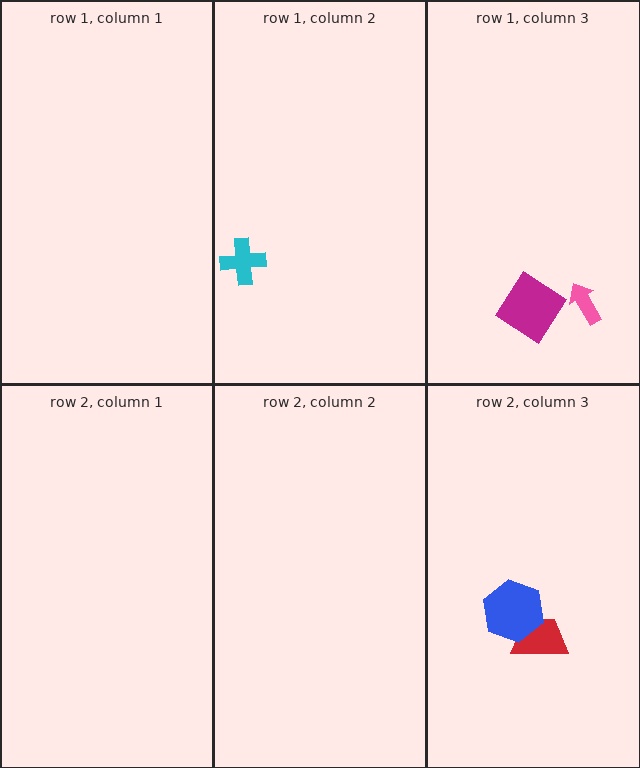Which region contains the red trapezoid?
The row 2, column 3 region.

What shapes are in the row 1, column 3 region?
The pink arrow, the magenta diamond.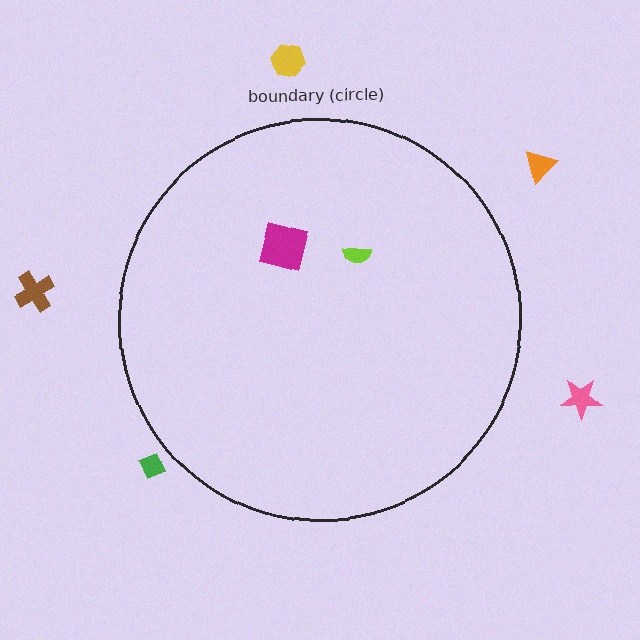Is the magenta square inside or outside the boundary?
Inside.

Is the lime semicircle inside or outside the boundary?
Inside.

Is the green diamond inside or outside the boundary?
Outside.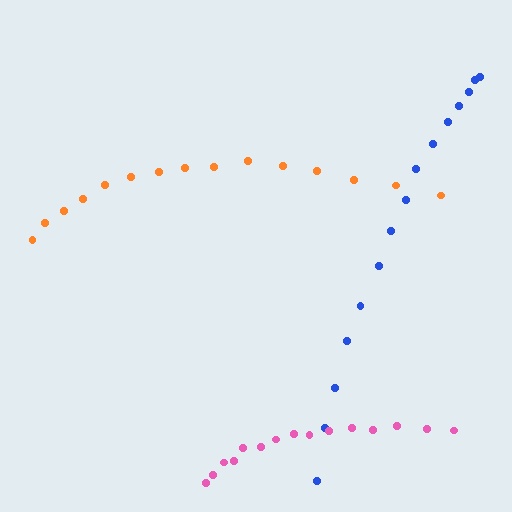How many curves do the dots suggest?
There are 3 distinct paths.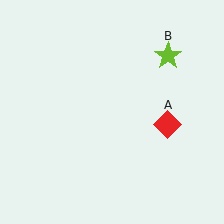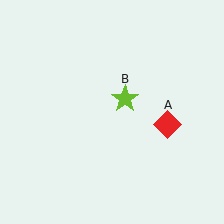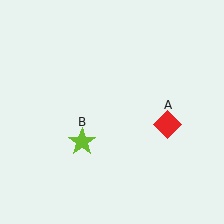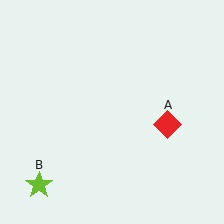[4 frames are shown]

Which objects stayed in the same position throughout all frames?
Red diamond (object A) remained stationary.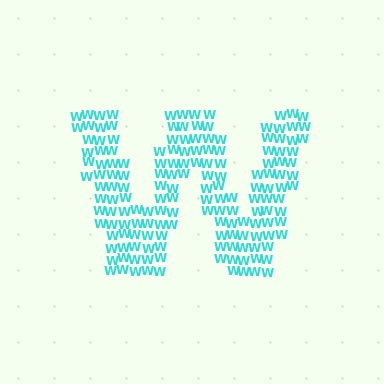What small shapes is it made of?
It is made of small letter W's.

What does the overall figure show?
The overall figure shows the letter W.